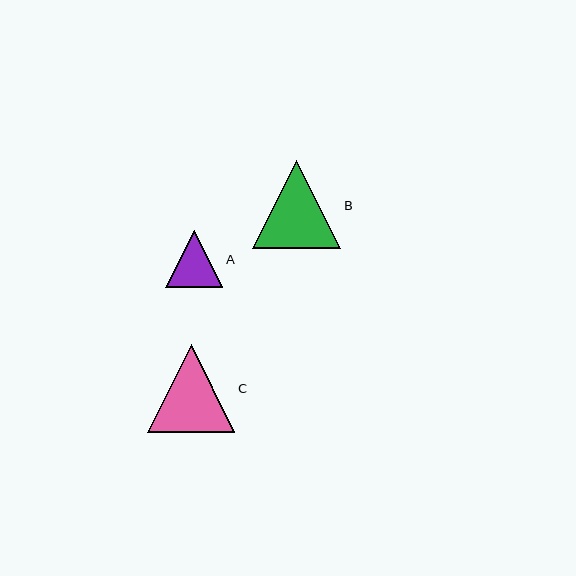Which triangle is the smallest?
Triangle A is the smallest with a size of approximately 57 pixels.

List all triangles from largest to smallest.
From largest to smallest: B, C, A.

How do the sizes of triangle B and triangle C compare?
Triangle B and triangle C are approximately the same size.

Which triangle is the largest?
Triangle B is the largest with a size of approximately 88 pixels.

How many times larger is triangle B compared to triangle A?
Triangle B is approximately 1.5 times the size of triangle A.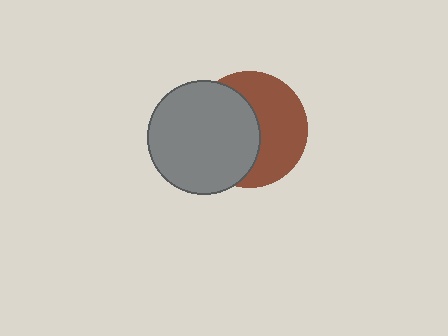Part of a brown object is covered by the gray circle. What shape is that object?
It is a circle.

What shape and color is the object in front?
The object in front is a gray circle.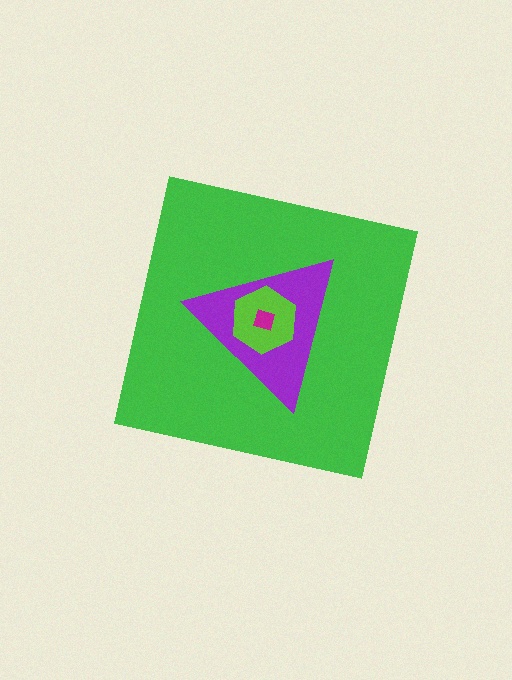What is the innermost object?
The magenta square.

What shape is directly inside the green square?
The purple triangle.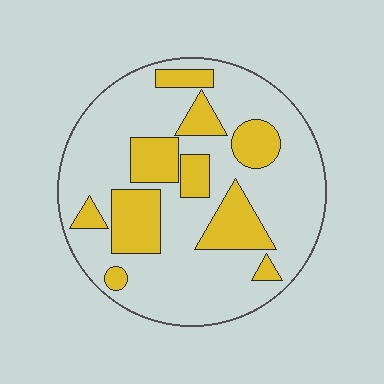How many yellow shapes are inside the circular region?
10.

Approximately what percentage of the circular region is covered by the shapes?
Approximately 30%.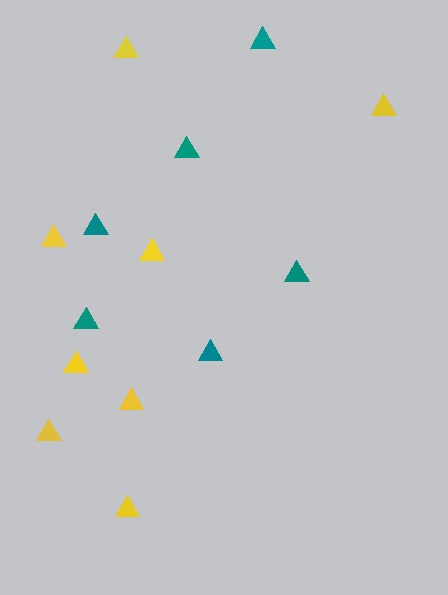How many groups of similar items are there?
There are 2 groups: one group of yellow triangles (8) and one group of teal triangles (6).